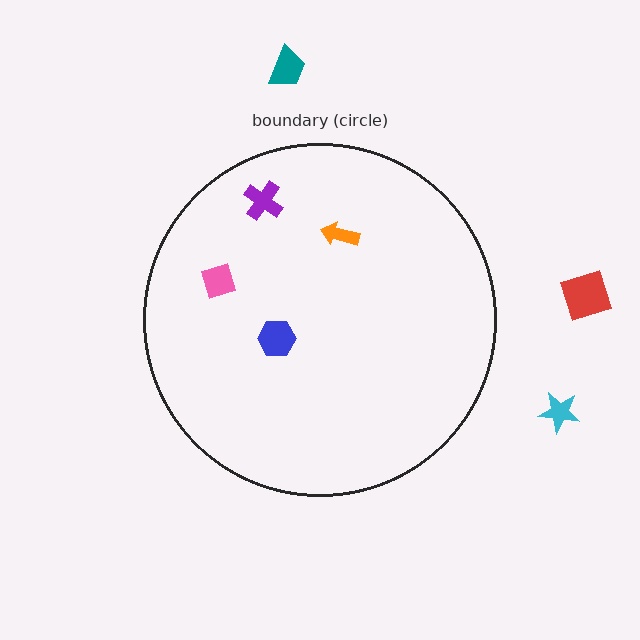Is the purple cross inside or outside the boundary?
Inside.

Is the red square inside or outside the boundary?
Outside.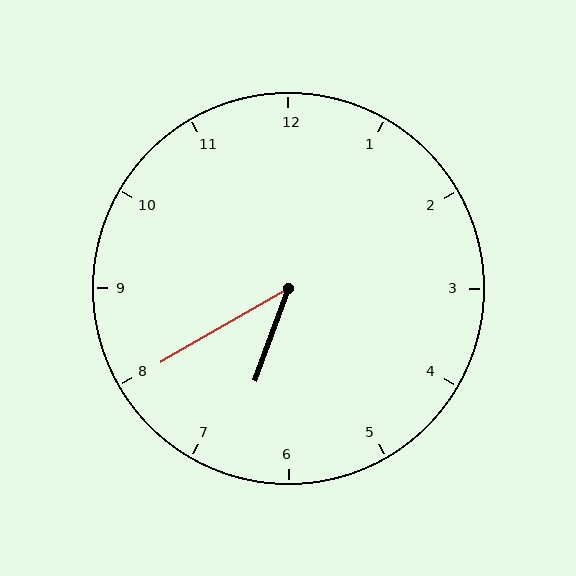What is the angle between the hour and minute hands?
Approximately 40 degrees.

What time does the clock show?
6:40.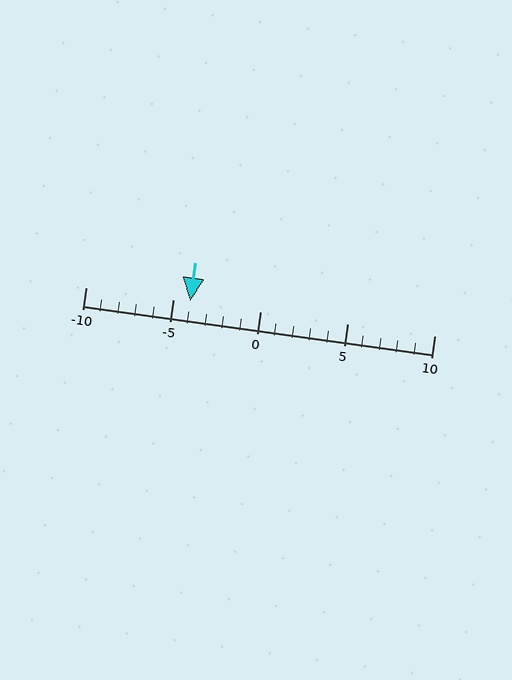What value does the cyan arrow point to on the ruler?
The cyan arrow points to approximately -4.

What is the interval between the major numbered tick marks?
The major tick marks are spaced 5 units apart.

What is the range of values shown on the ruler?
The ruler shows values from -10 to 10.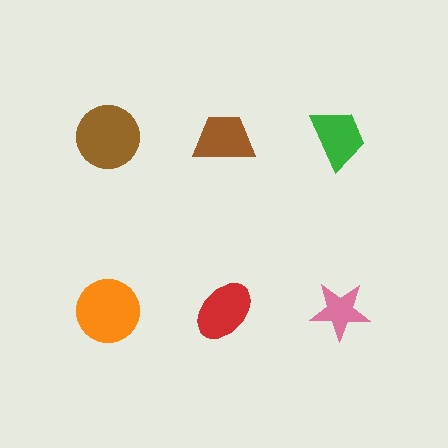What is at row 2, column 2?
A red ellipse.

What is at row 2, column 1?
An orange circle.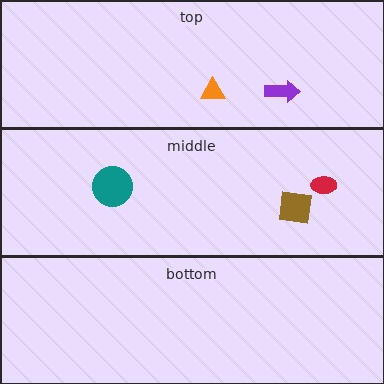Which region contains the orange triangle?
The top region.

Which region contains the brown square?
The middle region.